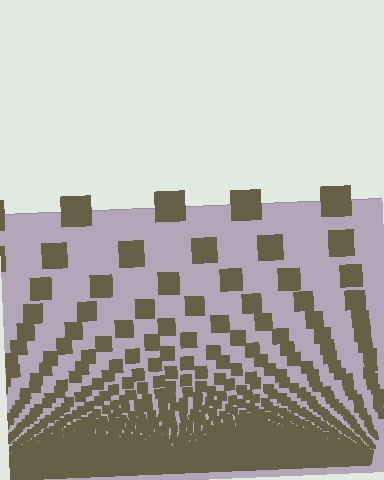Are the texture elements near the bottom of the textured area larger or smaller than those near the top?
Smaller. The gradient is inverted — elements near the bottom are smaller and denser.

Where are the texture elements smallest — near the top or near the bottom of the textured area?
Near the bottom.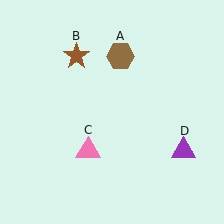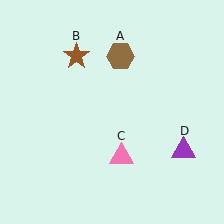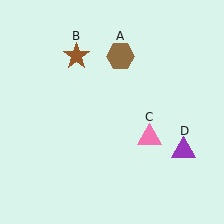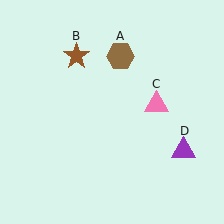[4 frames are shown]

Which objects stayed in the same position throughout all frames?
Brown hexagon (object A) and brown star (object B) and purple triangle (object D) remained stationary.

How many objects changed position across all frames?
1 object changed position: pink triangle (object C).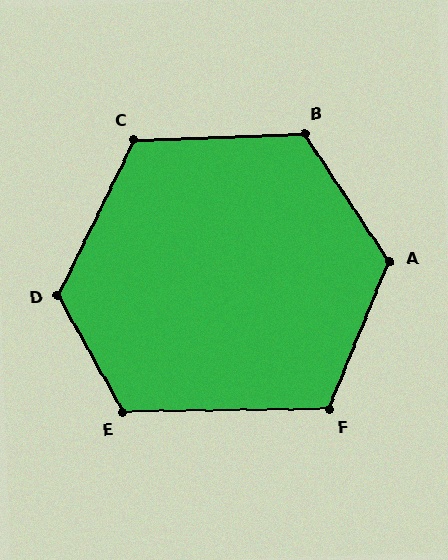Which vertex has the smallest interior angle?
F, at approximately 113 degrees.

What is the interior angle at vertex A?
Approximately 124 degrees (obtuse).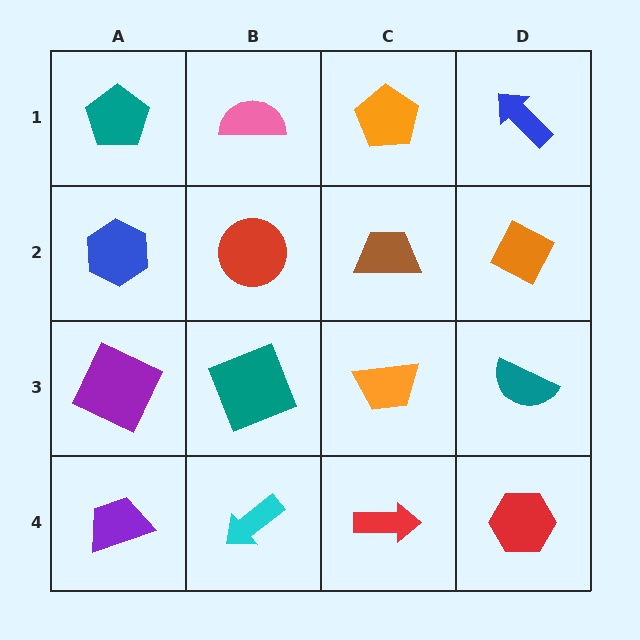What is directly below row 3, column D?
A red hexagon.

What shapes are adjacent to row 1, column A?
A blue hexagon (row 2, column A), a pink semicircle (row 1, column B).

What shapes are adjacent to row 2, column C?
An orange pentagon (row 1, column C), an orange trapezoid (row 3, column C), a red circle (row 2, column B), an orange diamond (row 2, column D).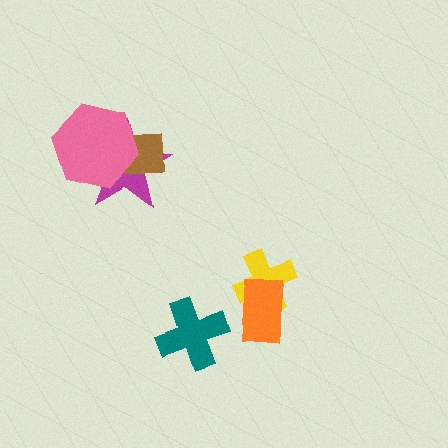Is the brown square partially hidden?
Yes, it is partially covered by another shape.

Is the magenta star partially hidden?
Yes, it is partially covered by another shape.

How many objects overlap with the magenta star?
2 objects overlap with the magenta star.